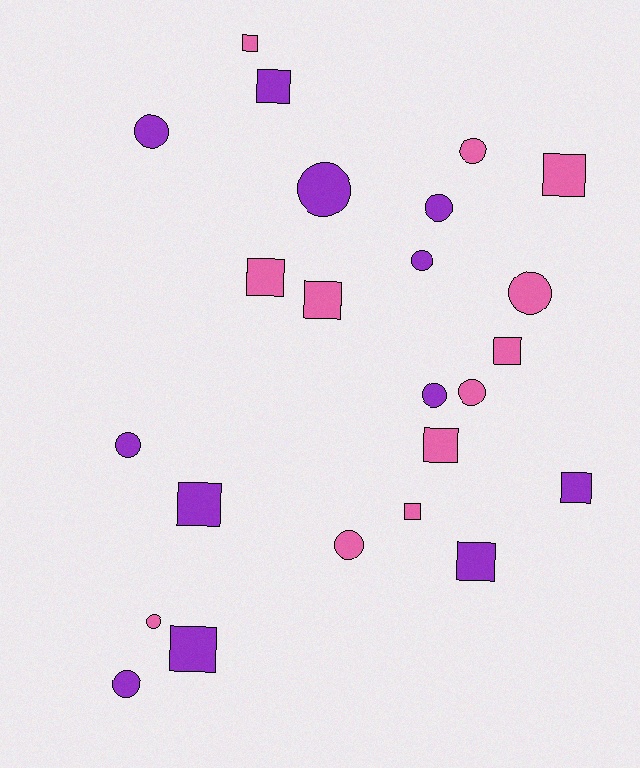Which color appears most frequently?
Pink, with 12 objects.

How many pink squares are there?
There are 7 pink squares.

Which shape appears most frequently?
Square, with 12 objects.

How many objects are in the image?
There are 24 objects.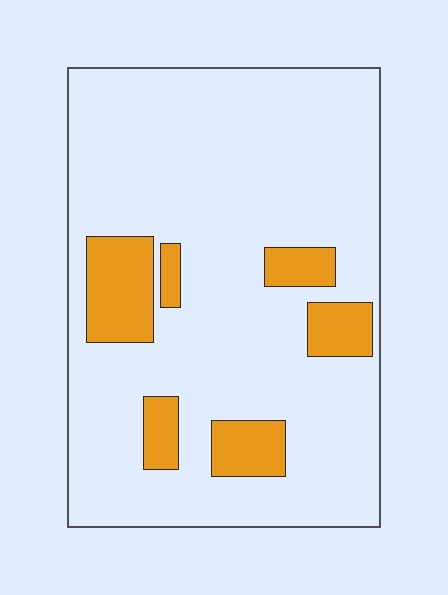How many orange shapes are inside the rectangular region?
6.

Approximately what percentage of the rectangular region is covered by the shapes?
Approximately 15%.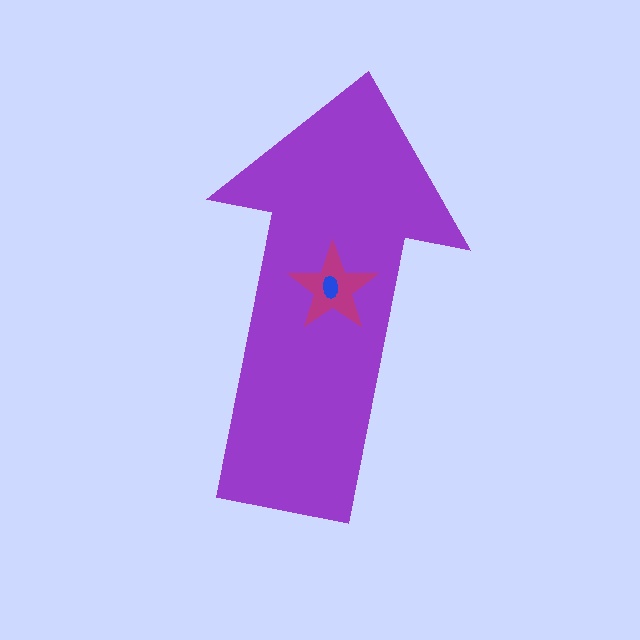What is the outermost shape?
The purple arrow.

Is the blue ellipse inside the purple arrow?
Yes.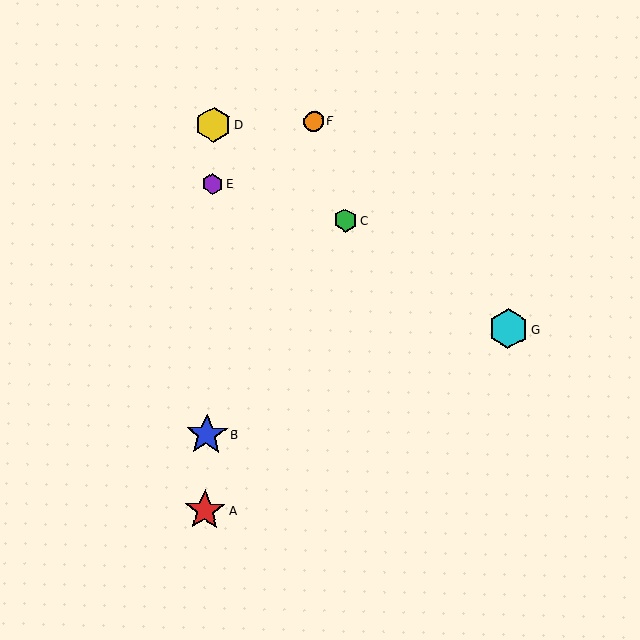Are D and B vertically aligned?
Yes, both are at x≈214.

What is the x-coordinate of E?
Object E is at x≈212.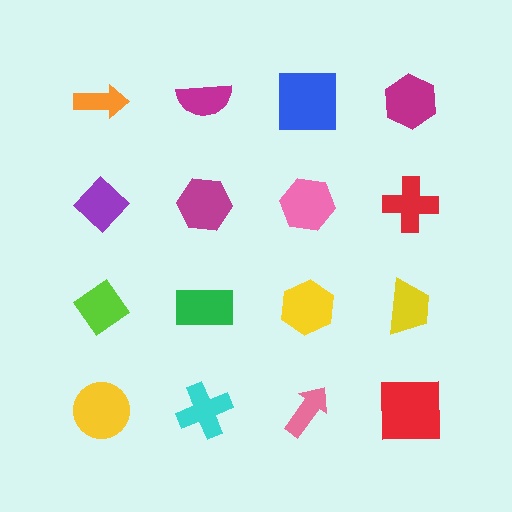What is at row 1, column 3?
A blue square.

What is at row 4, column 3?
A pink arrow.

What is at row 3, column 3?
A yellow hexagon.